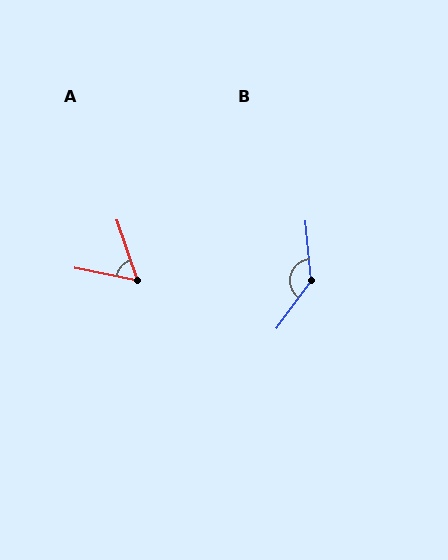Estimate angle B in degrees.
Approximately 138 degrees.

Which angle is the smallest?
A, at approximately 60 degrees.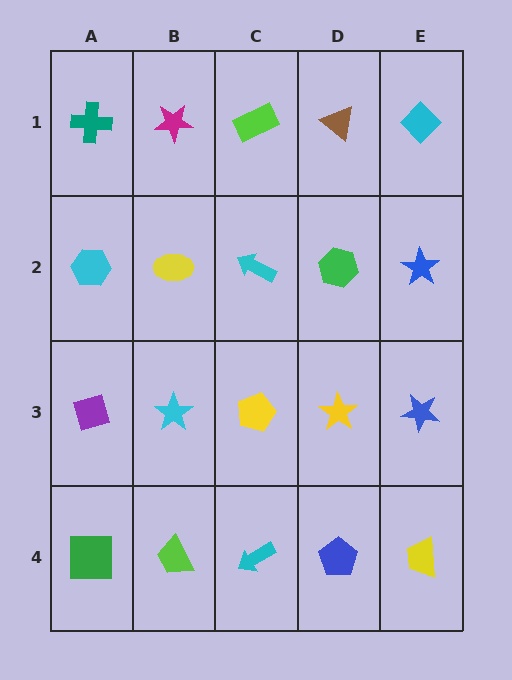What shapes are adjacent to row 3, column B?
A yellow ellipse (row 2, column B), a lime trapezoid (row 4, column B), a purple diamond (row 3, column A), a yellow pentagon (row 3, column C).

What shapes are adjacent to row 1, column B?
A yellow ellipse (row 2, column B), a teal cross (row 1, column A), a lime rectangle (row 1, column C).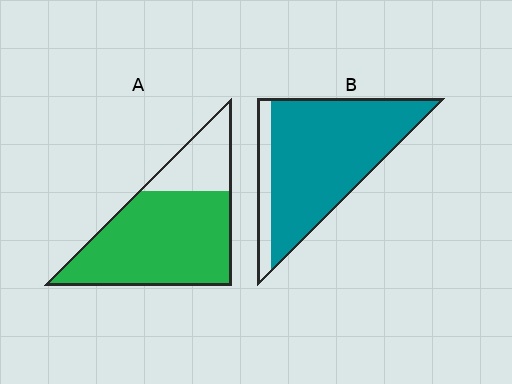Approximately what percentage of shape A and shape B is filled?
A is approximately 75% and B is approximately 85%.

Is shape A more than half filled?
Yes.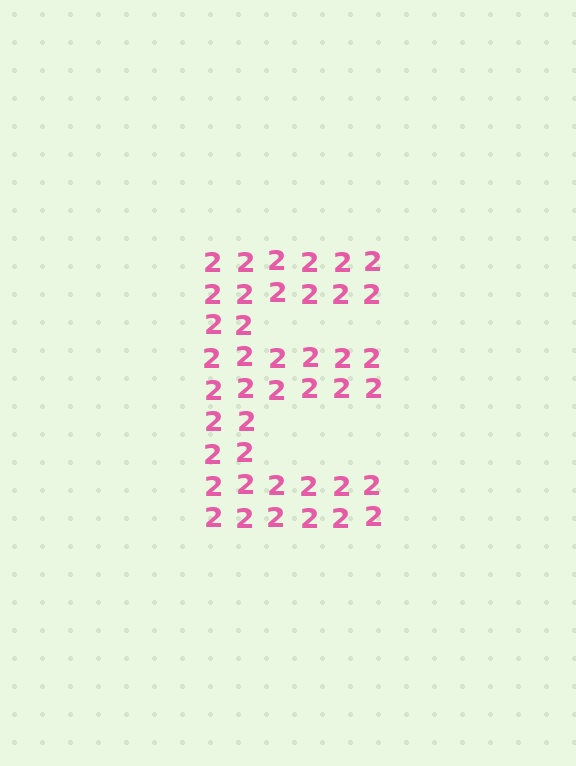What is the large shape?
The large shape is the letter E.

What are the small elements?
The small elements are digit 2's.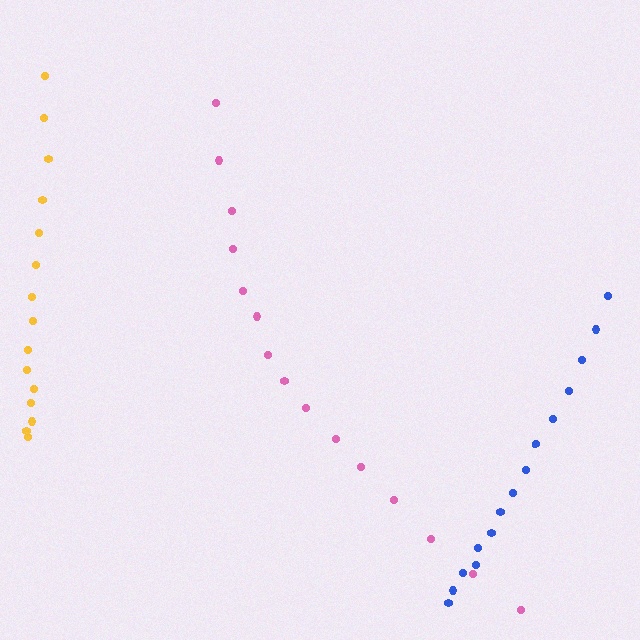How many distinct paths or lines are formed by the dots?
There are 3 distinct paths.